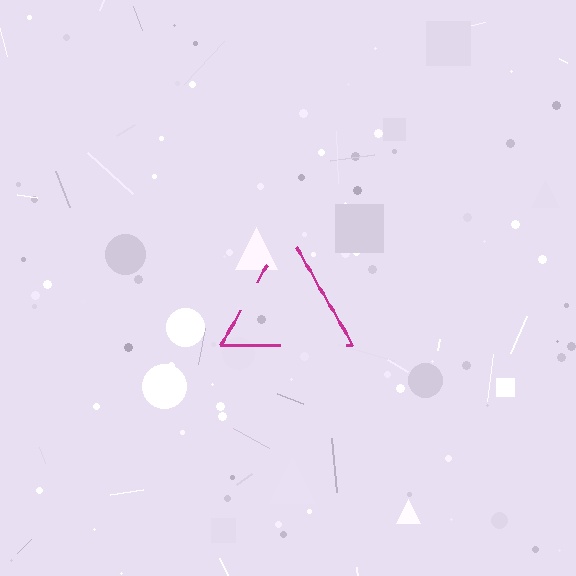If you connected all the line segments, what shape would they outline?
They would outline a triangle.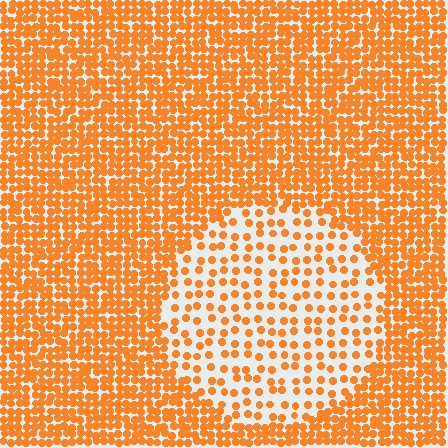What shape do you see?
I see a circle.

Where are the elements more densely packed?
The elements are more densely packed outside the circle boundary.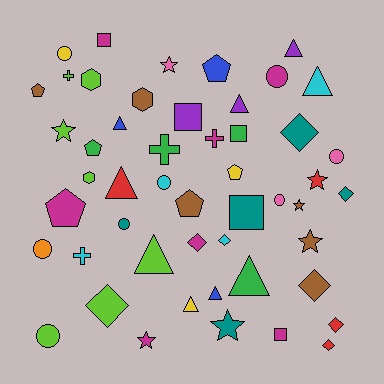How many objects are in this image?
There are 50 objects.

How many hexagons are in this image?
There are 3 hexagons.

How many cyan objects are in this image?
There are 4 cyan objects.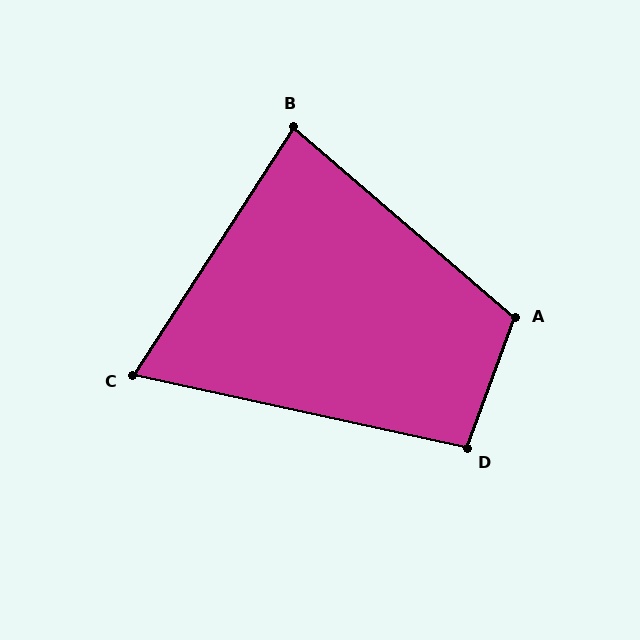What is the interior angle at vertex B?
Approximately 82 degrees (acute).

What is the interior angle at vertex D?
Approximately 98 degrees (obtuse).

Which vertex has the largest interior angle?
A, at approximately 110 degrees.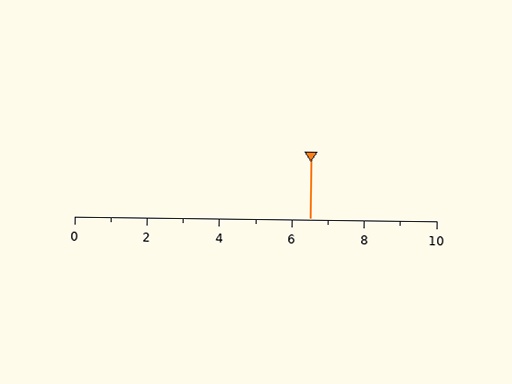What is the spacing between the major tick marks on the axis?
The major ticks are spaced 2 apart.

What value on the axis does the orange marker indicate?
The marker indicates approximately 6.5.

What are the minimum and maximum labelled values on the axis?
The axis runs from 0 to 10.